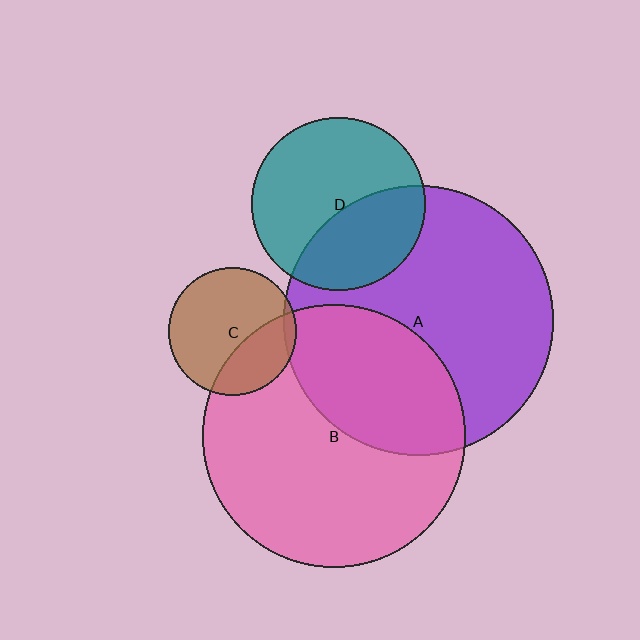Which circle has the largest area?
Circle A (purple).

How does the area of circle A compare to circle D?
Approximately 2.4 times.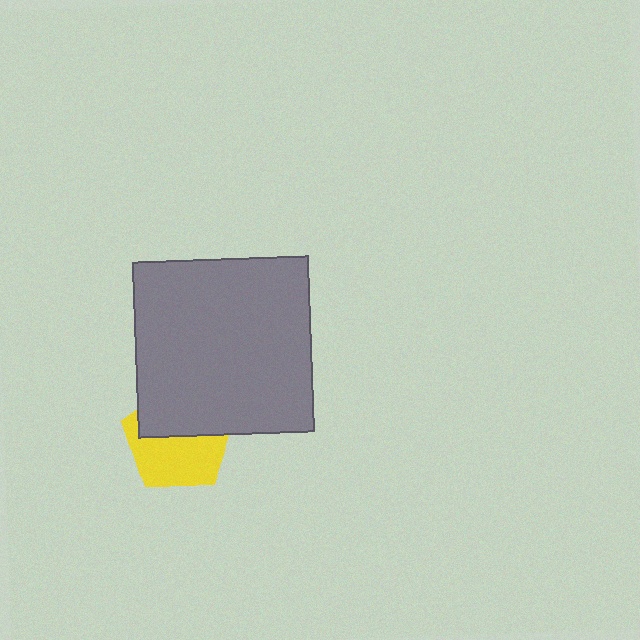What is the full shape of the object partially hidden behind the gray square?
The partially hidden object is a yellow pentagon.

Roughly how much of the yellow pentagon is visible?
About half of it is visible (roughly 54%).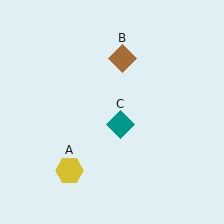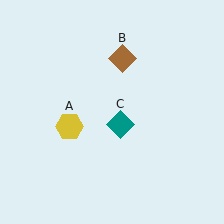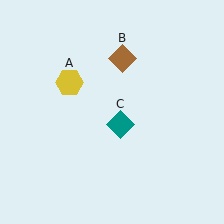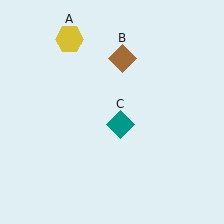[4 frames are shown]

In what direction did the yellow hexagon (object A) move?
The yellow hexagon (object A) moved up.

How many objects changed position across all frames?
1 object changed position: yellow hexagon (object A).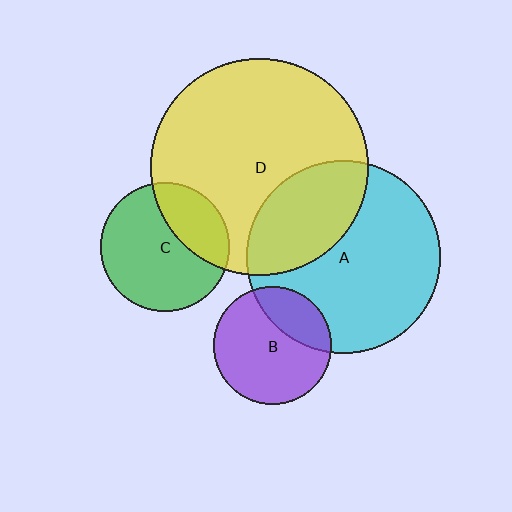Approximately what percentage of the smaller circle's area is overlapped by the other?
Approximately 30%.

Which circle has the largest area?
Circle D (yellow).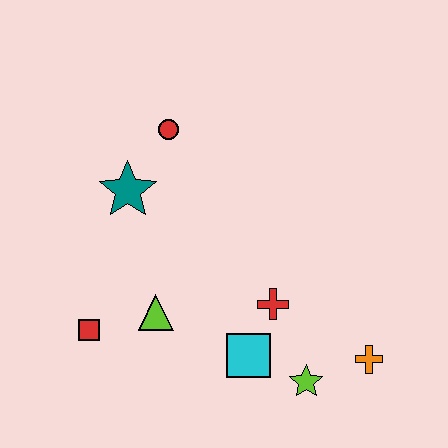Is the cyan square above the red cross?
No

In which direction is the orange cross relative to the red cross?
The orange cross is to the right of the red cross.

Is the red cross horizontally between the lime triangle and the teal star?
No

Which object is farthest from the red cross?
The red circle is farthest from the red cross.